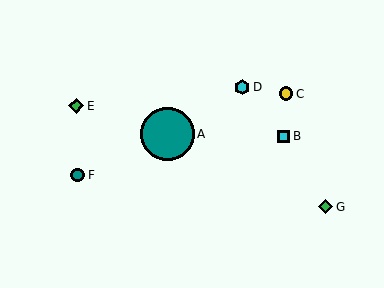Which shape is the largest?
The teal circle (labeled A) is the largest.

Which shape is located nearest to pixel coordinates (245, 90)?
The cyan hexagon (labeled D) at (242, 87) is nearest to that location.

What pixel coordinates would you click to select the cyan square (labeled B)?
Click at (284, 136) to select the cyan square B.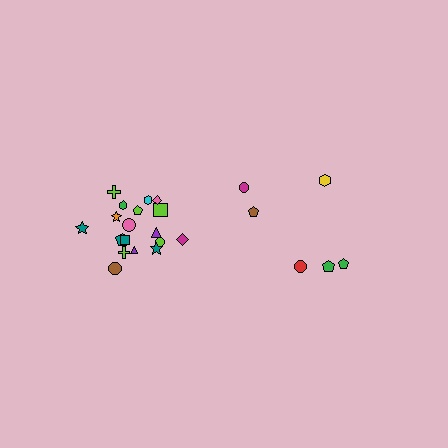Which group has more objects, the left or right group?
The left group.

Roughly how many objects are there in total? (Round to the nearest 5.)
Roughly 25 objects in total.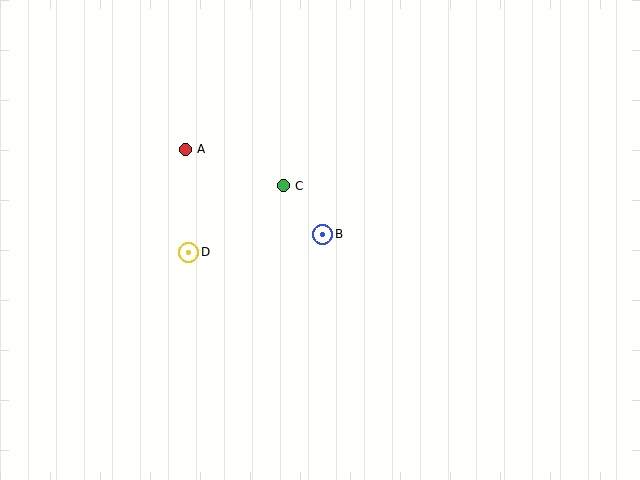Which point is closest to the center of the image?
Point B at (323, 234) is closest to the center.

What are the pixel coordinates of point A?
Point A is at (185, 149).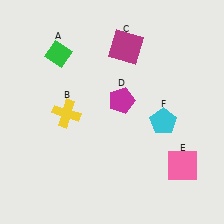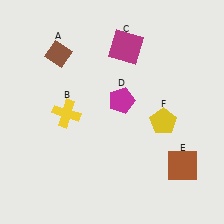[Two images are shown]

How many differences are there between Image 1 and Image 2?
There are 3 differences between the two images.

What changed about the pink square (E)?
In Image 1, E is pink. In Image 2, it changed to brown.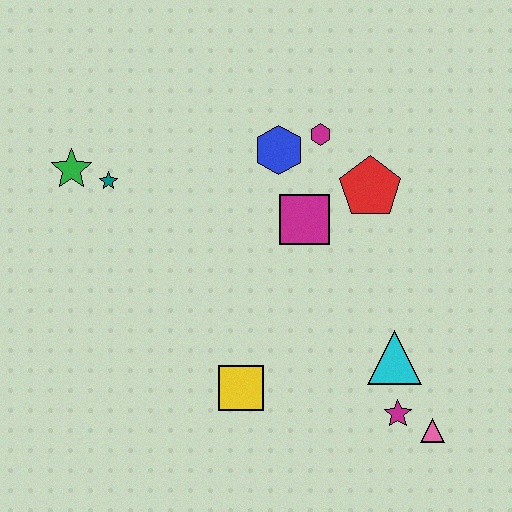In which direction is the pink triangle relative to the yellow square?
The pink triangle is to the right of the yellow square.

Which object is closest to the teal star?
The green star is closest to the teal star.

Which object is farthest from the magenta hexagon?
The pink triangle is farthest from the magenta hexagon.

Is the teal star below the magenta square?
No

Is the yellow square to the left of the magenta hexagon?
Yes